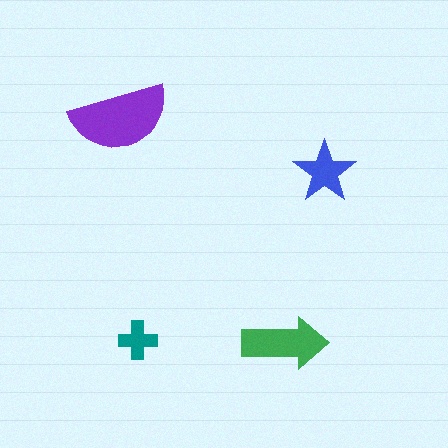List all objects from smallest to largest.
The teal cross, the blue star, the green arrow, the purple semicircle.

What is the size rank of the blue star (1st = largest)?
3rd.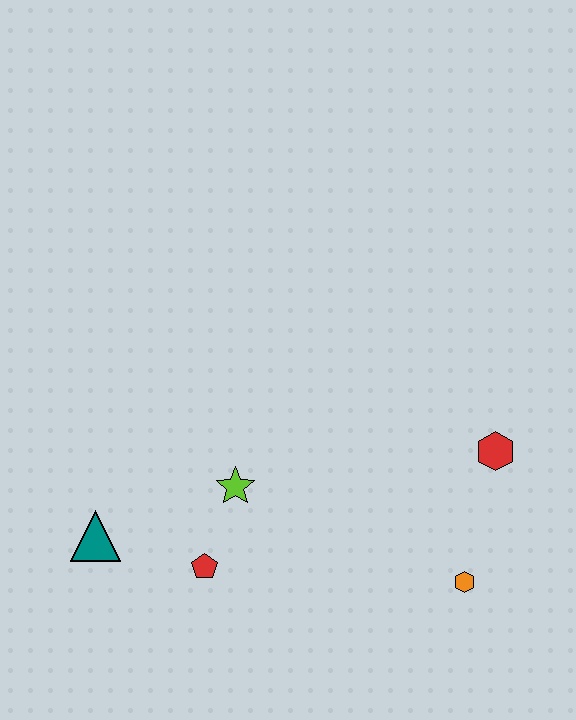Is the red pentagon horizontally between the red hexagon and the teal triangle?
Yes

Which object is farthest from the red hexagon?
The teal triangle is farthest from the red hexagon.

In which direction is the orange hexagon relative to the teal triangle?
The orange hexagon is to the right of the teal triangle.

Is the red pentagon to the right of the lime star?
No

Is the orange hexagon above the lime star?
No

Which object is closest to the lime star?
The red pentagon is closest to the lime star.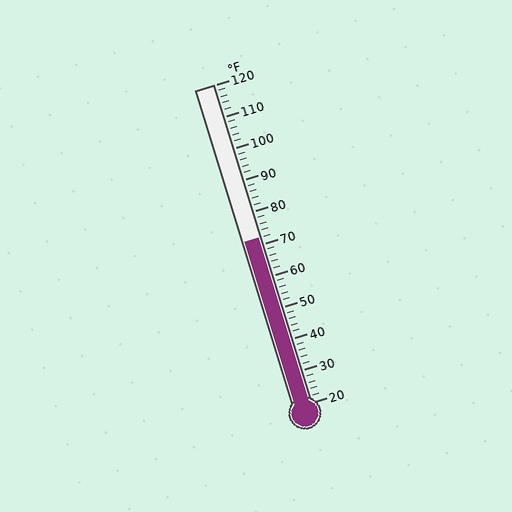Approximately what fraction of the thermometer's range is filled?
The thermometer is filled to approximately 50% of its range.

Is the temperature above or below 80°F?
The temperature is below 80°F.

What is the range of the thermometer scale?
The thermometer scale ranges from 20°F to 120°F.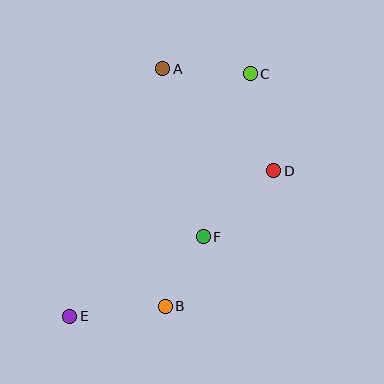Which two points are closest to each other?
Points B and F are closest to each other.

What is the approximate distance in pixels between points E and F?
The distance between E and F is approximately 155 pixels.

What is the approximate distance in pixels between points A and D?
The distance between A and D is approximately 151 pixels.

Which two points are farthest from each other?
Points C and E are farthest from each other.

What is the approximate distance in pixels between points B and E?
The distance between B and E is approximately 96 pixels.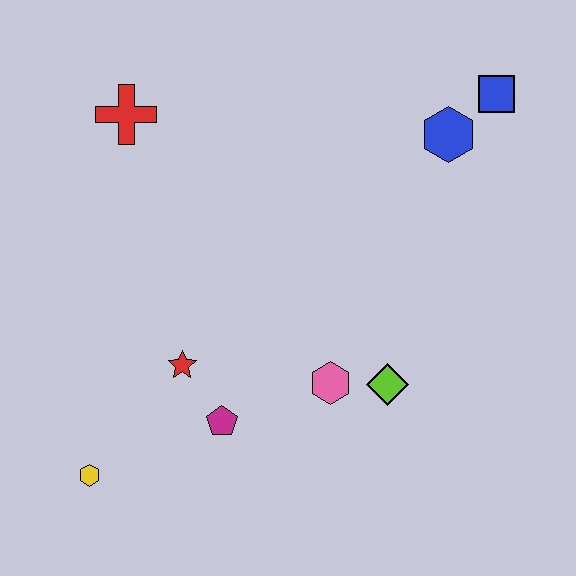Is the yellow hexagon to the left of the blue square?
Yes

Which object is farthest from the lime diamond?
The red cross is farthest from the lime diamond.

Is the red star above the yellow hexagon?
Yes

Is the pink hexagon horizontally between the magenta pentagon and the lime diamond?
Yes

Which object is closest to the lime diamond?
The pink hexagon is closest to the lime diamond.